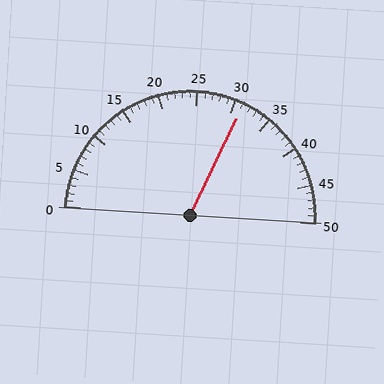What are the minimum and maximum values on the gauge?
The gauge ranges from 0 to 50.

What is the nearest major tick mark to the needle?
The nearest major tick mark is 30.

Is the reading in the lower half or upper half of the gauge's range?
The reading is in the upper half of the range (0 to 50).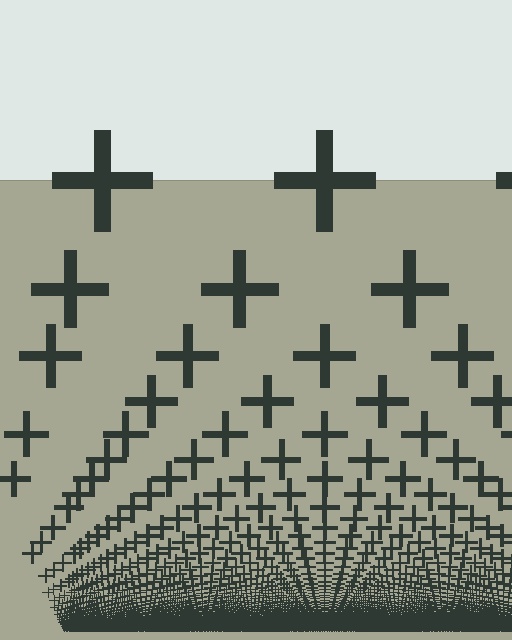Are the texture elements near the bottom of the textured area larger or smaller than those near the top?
Smaller. The gradient is inverted — elements near the bottom are smaller and denser.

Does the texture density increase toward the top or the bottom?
Density increases toward the bottom.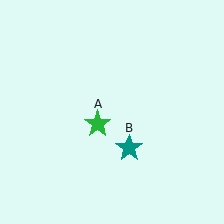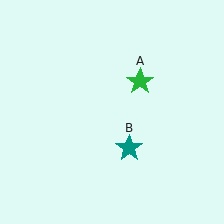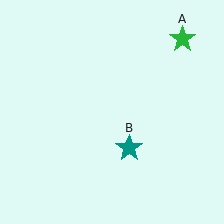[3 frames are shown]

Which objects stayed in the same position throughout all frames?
Teal star (object B) remained stationary.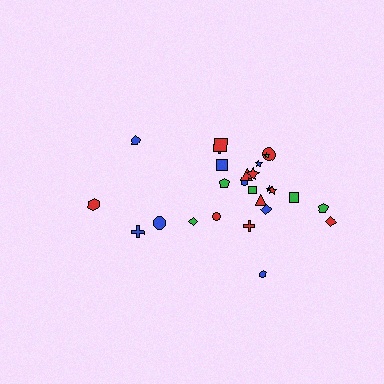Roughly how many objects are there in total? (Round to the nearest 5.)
Roughly 25 objects in total.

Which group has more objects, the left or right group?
The right group.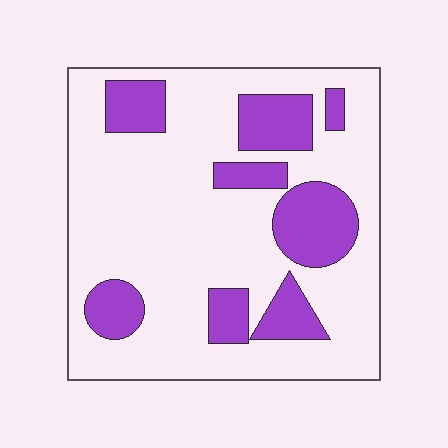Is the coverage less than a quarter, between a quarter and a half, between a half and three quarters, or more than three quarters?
Less than a quarter.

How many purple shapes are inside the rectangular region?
8.